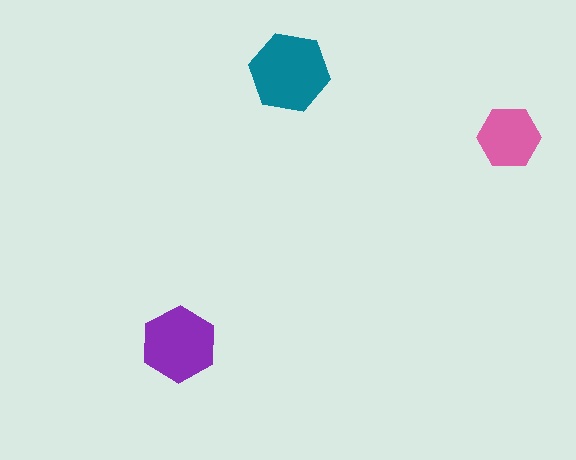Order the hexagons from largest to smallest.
the teal one, the purple one, the pink one.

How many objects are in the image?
There are 3 objects in the image.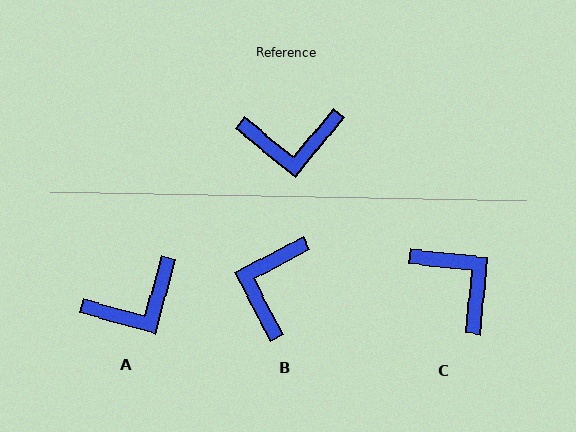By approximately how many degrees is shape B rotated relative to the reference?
Approximately 113 degrees clockwise.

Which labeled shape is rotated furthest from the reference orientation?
C, about 123 degrees away.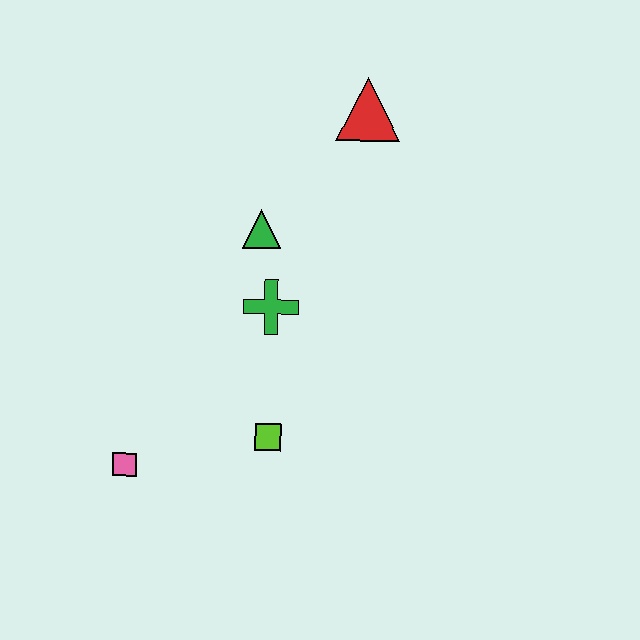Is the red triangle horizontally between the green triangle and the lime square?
No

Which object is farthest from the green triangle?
The pink square is farthest from the green triangle.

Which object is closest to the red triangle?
The green triangle is closest to the red triangle.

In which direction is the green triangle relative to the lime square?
The green triangle is above the lime square.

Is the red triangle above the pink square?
Yes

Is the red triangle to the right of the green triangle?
Yes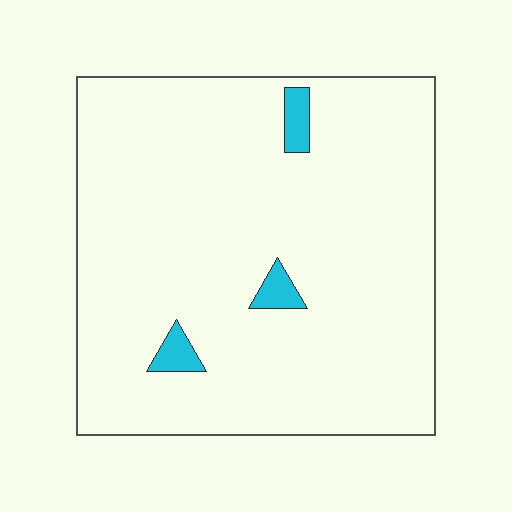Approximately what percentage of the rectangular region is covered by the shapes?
Approximately 5%.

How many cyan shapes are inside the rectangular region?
3.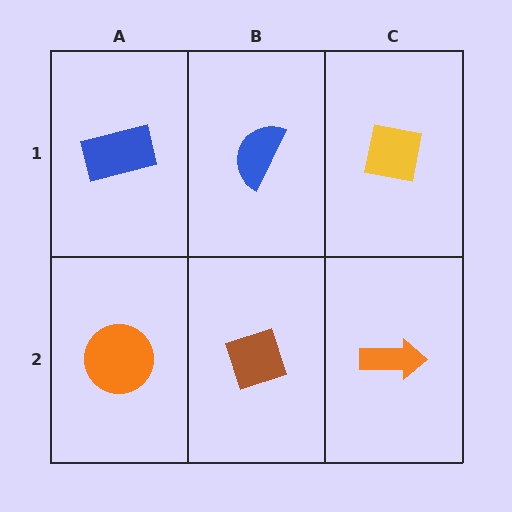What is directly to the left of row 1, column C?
A blue semicircle.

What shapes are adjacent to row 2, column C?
A yellow square (row 1, column C), a brown diamond (row 2, column B).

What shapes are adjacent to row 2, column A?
A blue rectangle (row 1, column A), a brown diamond (row 2, column B).